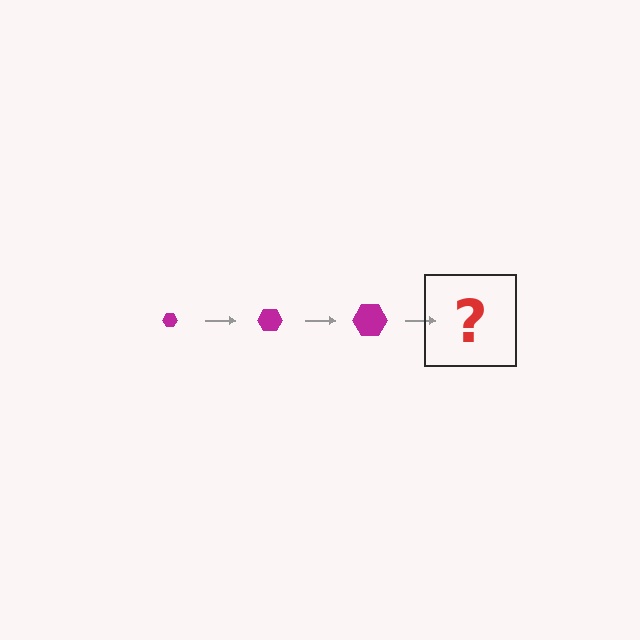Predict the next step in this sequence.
The next step is a magenta hexagon, larger than the previous one.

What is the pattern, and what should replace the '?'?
The pattern is that the hexagon gets progressively larger each step. The '?' should be a magenta hexagon, larger than the previous one.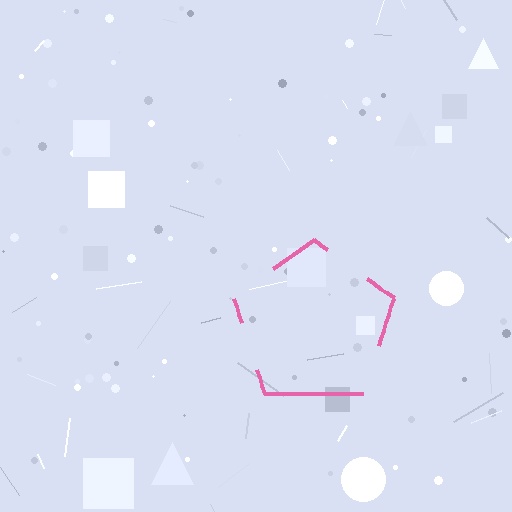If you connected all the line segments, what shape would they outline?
They would outline a pentagon.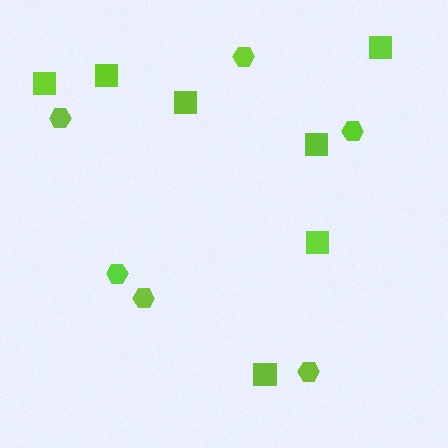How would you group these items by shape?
There are 2 groups: one group of squares (7) and one group of hexagons (6).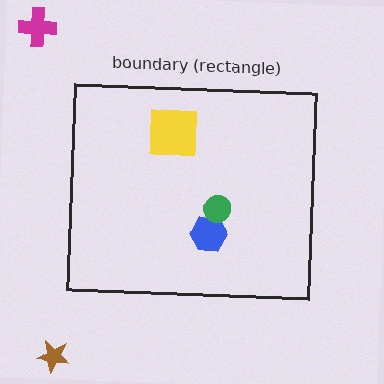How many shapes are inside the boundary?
3 inside, 2 outside.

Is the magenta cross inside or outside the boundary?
Outside.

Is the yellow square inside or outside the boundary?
Inside.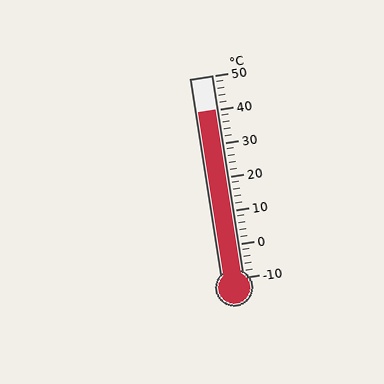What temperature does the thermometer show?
The thermometer shows approximately 40°C.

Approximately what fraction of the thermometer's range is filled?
The thermometer is filled to approximately 85% of its range.